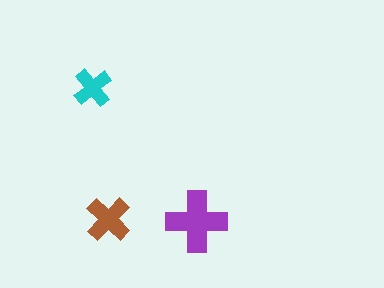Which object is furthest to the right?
The purple cross is rightmost.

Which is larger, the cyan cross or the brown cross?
The brown one.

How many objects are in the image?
There are 3 objects in the image.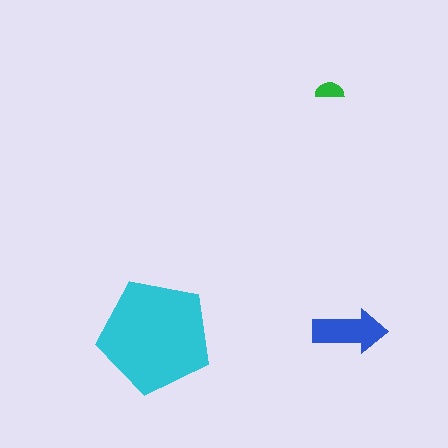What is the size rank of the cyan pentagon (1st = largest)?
1st.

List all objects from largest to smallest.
The cyan pentagon, the blue arrow, the green semicircle.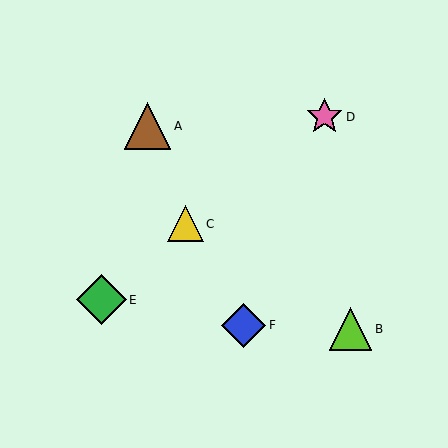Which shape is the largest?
The green diamond (labeled E) is the largest.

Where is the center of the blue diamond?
The center of the blue diamond is at (244, 325).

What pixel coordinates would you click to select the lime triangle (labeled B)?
Click at (351, 329) to select the lime triangle B.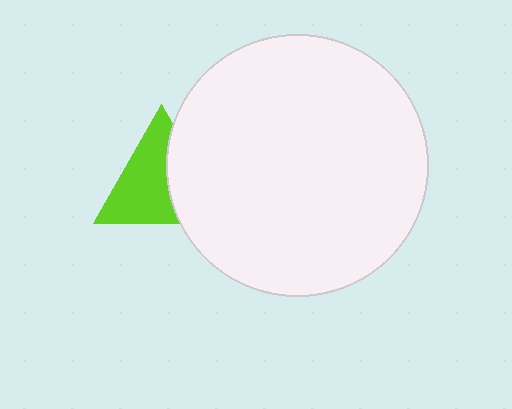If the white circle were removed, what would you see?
You would see the complete lime triangle.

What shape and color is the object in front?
The object in front is a white circle.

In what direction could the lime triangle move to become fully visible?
The lime triangle could move left. That would shift it out from behind the white circle entirely.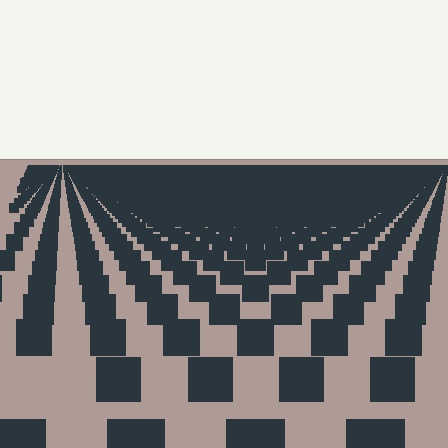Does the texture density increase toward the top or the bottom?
Density increases toward the top.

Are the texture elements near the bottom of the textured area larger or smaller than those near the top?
Larger. Near the bottom, elements are closer to the viewer and appear at a bigger on-screen size.